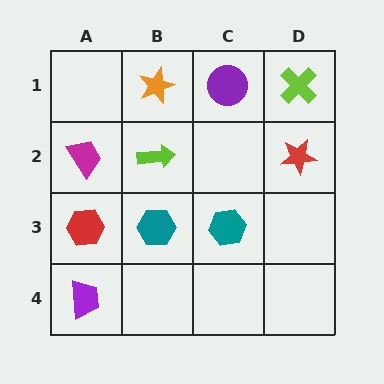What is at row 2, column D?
A red star.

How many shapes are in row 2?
3 shapes.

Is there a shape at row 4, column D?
No, that cell is empty.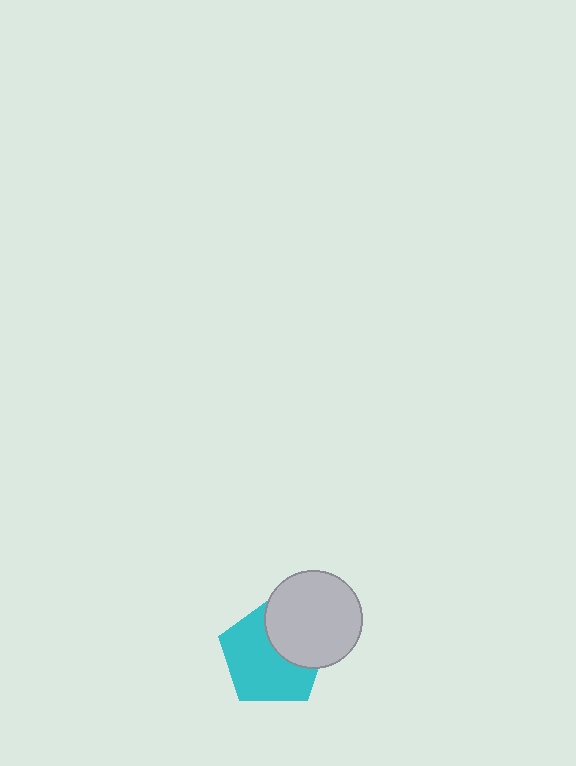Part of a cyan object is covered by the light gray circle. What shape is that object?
It is a pentagon.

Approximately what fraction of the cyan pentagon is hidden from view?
Roughly 35% of the cyan pentagon is hidden behind the light gray circle.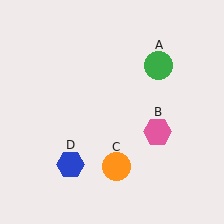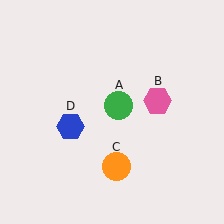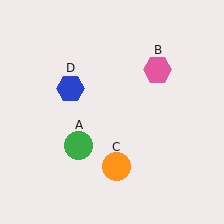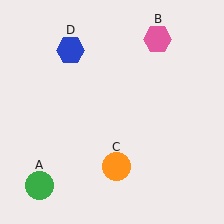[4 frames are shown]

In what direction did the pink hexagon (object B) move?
The pink hexagon (object B) moved up.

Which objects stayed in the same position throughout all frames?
Orange circle (object C) remained stationary.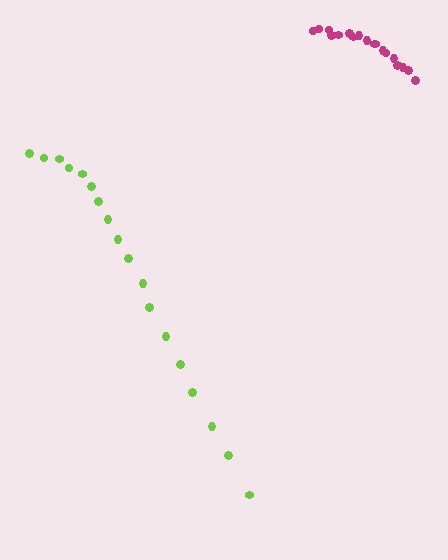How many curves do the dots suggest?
There are 2 distinct paths.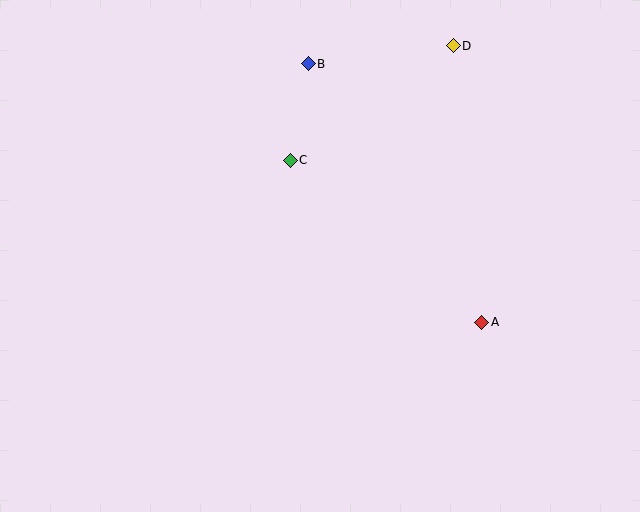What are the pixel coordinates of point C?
Point C is at (290, 160).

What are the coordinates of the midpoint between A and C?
The midpoint between A and C is at (386, 241).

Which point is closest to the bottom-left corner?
Point C is closest to the bottom-left corner.